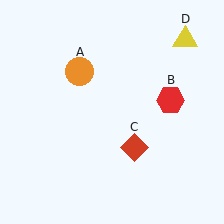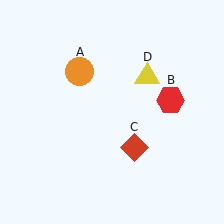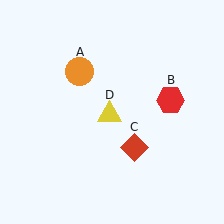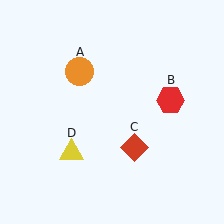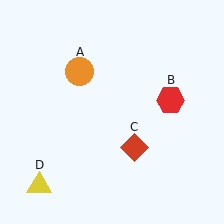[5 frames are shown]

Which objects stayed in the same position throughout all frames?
Orange circle (object A) and red hexagon (object B) and red diamond (object C) remained stationary.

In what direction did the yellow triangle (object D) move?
The yellow triangle (object D) moved down and to the left.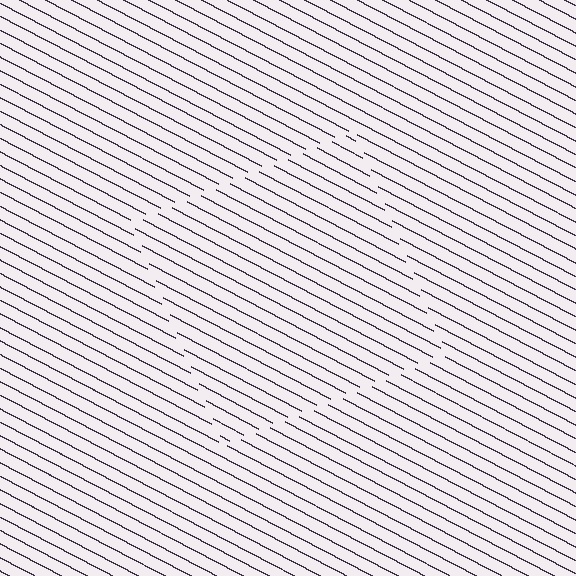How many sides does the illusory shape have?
4 sides — the line-ends trace a square.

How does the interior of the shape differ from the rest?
The interior of the shape contains the same grating, shifted by half a period — the contour is defined by the phase discontinuity where line-ends from the inner and outer gratings abut.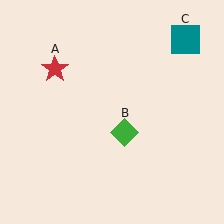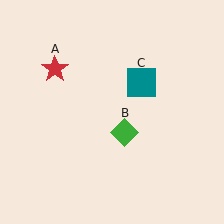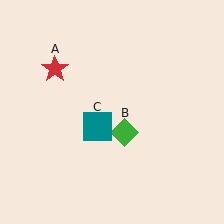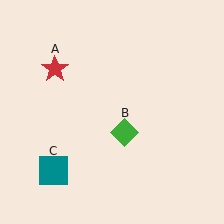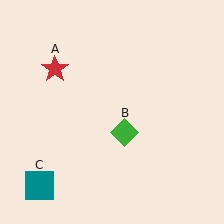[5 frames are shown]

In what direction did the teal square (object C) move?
The teal square (object C) moved down and to the left.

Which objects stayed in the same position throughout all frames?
Red star (object A) and green diamond (object B) remained stationary.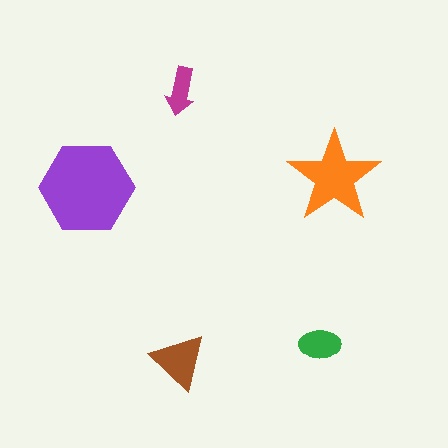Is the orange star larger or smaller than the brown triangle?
Larger.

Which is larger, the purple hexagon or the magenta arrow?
The purple hexagon.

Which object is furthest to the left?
The purple hexagon is leftmost.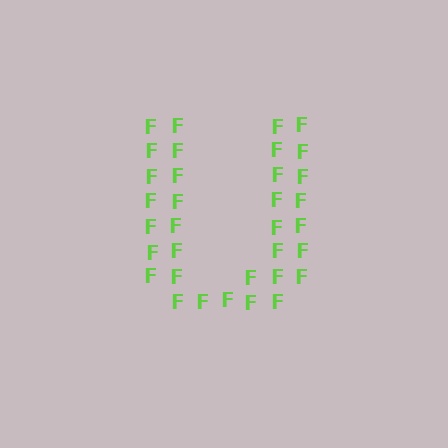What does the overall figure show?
The overall figure shows the letter U.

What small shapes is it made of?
It is made of small letter F's.